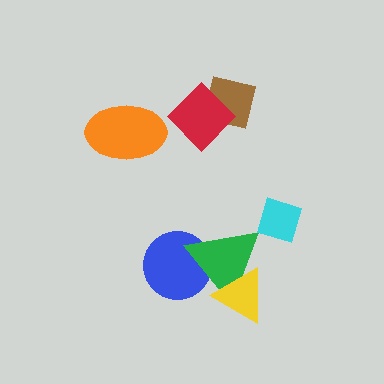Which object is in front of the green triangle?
The yellow triangle is in front of the green triangle.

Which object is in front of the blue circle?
The green triangle is in front of the blue circle.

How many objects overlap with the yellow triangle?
1 object overlaps with the yellow triangle.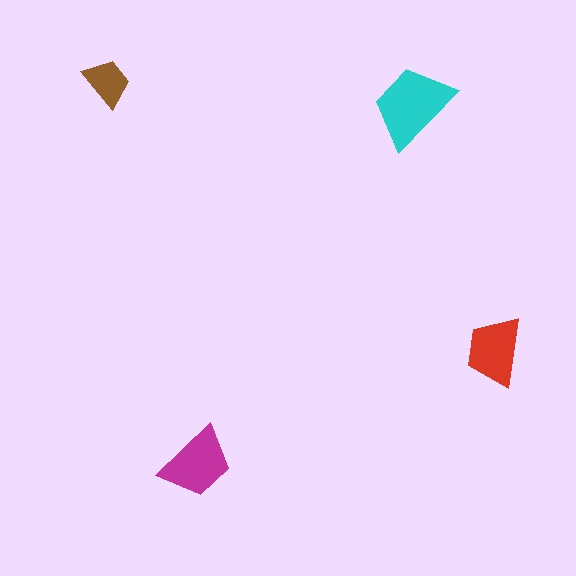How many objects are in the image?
There are 4 objects in the image.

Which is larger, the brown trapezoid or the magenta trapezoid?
The magenta one.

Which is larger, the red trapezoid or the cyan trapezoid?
The cyan one.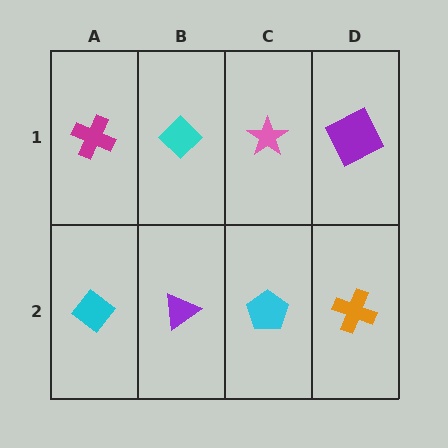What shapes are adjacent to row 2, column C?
A pink star (row 1, column C), a purple triangle (row 2, column B), an orange cross (row 2, column D).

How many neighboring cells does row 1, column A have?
2.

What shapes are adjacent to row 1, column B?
A purple triangle (row 2, column B), a magenta cross (row 1, column A), a pink star (row 1, column C).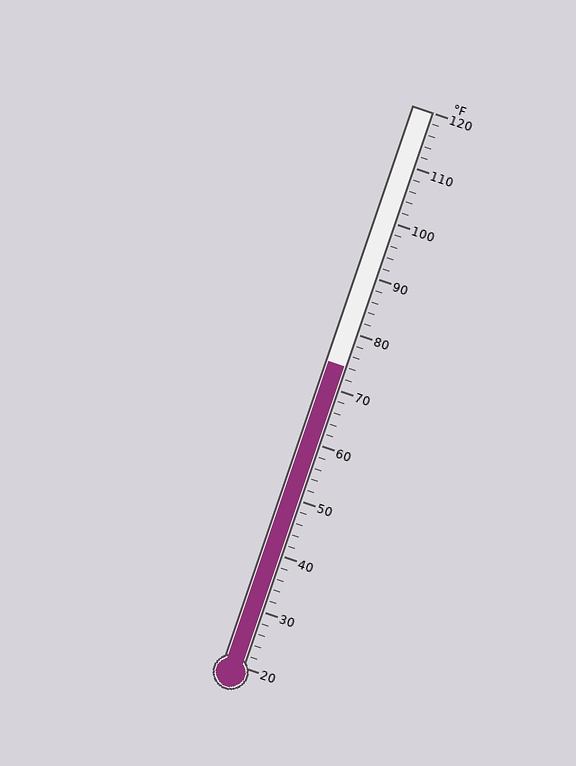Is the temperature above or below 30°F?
The temperature is above 30°F.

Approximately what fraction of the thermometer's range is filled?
The thermometer is filled to approximately 55% of its range.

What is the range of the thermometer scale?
The thermometer scale ranges from 20°F to 120°F.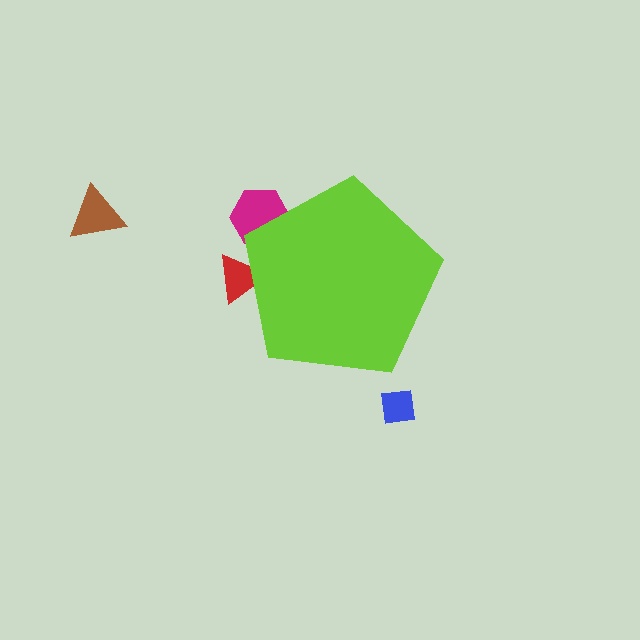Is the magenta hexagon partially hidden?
Yes, the magenta hexagon is partially hidden behind the lime pentagon.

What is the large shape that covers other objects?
A lime pentagon.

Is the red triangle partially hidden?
Yes, the red triangle is partially hidden behind the lime pentagon.